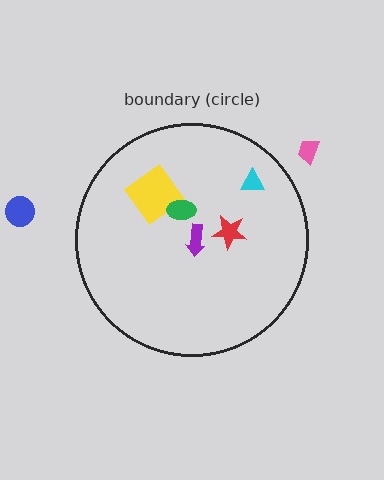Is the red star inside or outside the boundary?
Inside.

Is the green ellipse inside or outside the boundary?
Inside.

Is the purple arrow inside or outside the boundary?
Inside.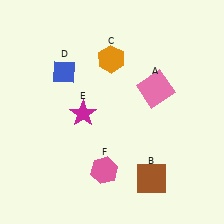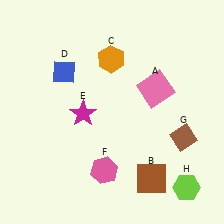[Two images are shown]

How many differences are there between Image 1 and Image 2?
There are 2 differences between the two images.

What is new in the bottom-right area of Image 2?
A lime hexagon (H) was added in the bottom-right area of Image 2.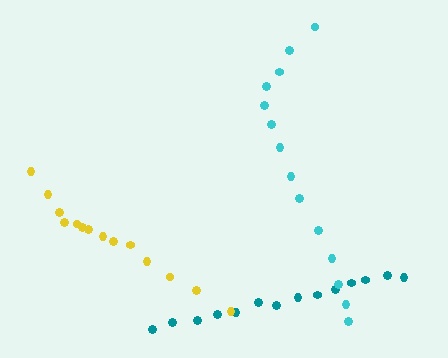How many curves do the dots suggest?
There are 3 distinct paths.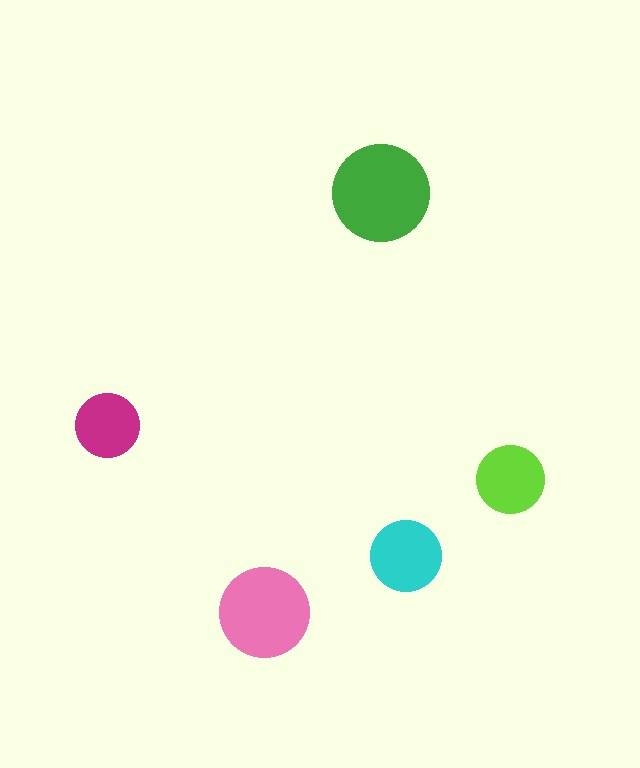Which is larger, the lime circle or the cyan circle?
The cyan one.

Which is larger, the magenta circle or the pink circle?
The pink one.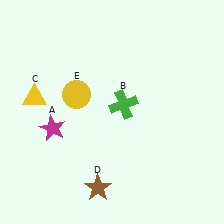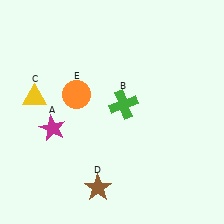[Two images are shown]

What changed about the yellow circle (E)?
In Image 1, E is yellow. In Image 2, it changed to orange.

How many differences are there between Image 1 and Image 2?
There is 1 difference between the two images.